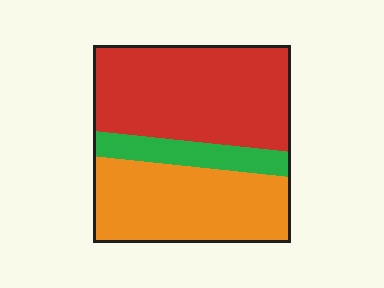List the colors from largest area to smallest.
From largest to smallest: red, orange, green.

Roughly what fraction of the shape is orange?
Orange covers 39% of the shape.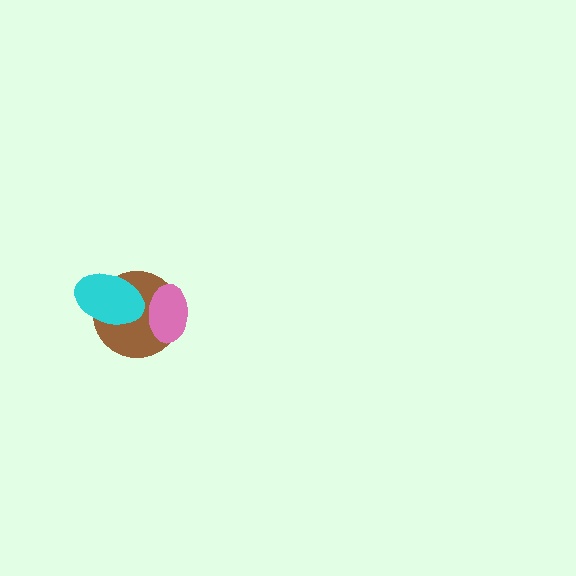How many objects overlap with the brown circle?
2 objects overlap with the brown circle.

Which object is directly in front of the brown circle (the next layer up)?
The pink ellipse is directly in front of the brown circle.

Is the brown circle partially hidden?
Yes, it is partially covered by another shape.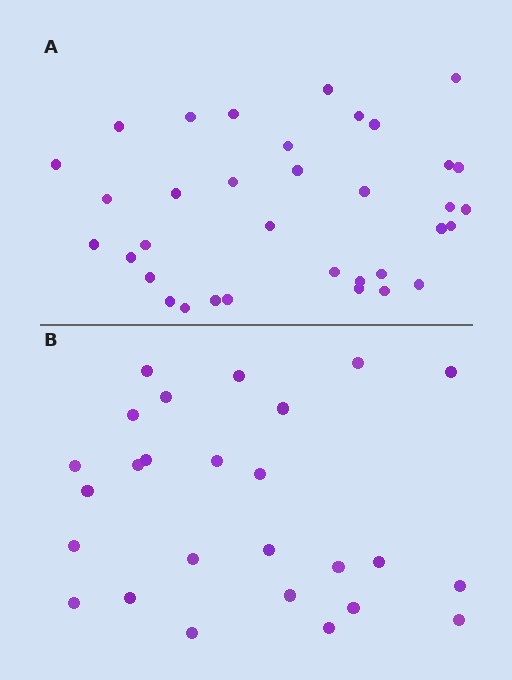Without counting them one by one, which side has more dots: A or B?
Region A (the top region) has more dots.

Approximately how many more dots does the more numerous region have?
Region A has roughly 8 or so more dots than region B.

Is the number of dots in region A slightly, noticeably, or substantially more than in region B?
Region A has noticeably more, but not dramatically so. The ratio is roughly 1.3 to 1.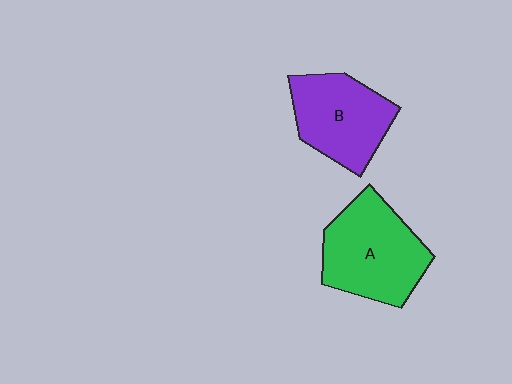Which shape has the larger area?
Shape A (green).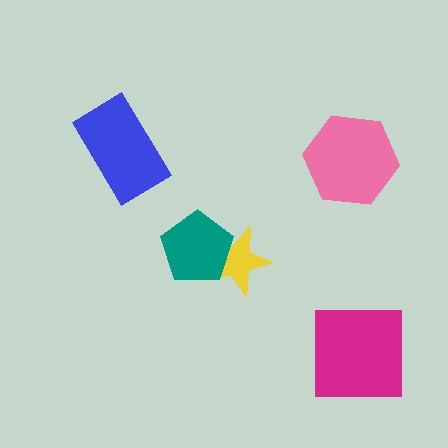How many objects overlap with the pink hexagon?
0 objects overlap with the pink hexagon.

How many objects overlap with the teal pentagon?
1 object overlaps with the teal pentagon.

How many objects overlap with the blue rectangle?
0 objects overlap with the blue rectangle.